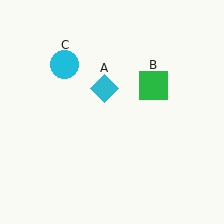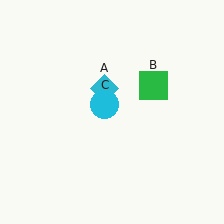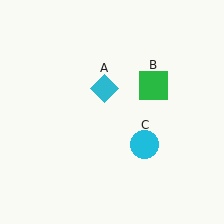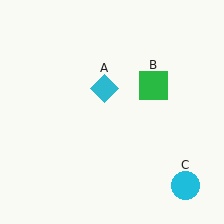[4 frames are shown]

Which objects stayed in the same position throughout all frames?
Cyan diamond (object A) and green square (object B) remained stationary.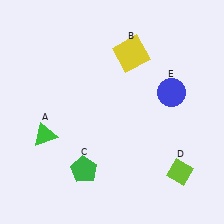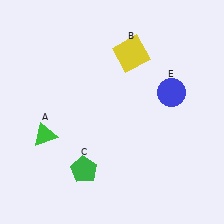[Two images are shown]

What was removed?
The lime diamond (D) was removed in Image 2.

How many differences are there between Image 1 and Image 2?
There is 1 difference between the two images.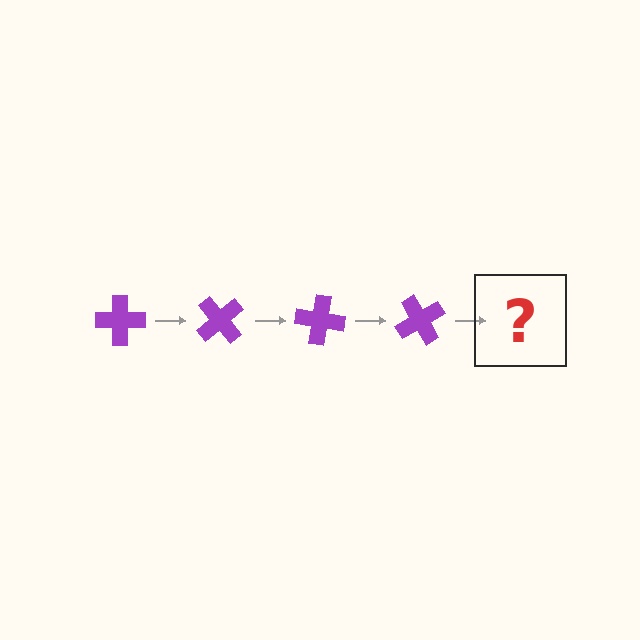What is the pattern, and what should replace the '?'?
The pattern is that the cross rotates 50 degrees each step. The '?' should be a purple cross rotated 200 degrees.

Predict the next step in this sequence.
The next step is a purple cross rotated 200 degrees.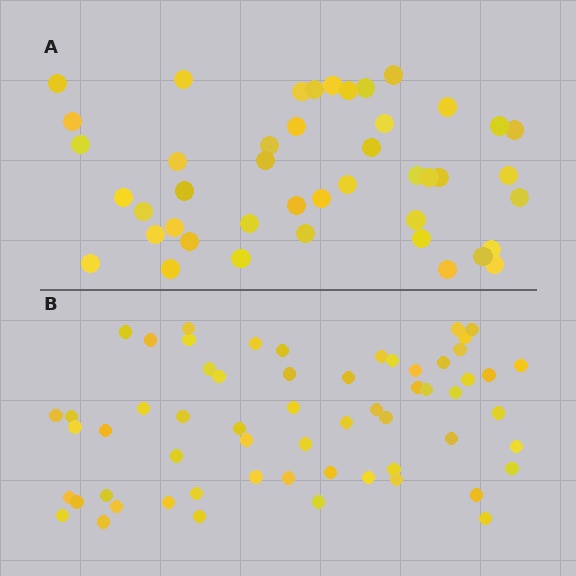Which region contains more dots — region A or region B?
Region B (the bottom region) has more dots.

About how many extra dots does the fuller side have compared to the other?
Region B has approximately 15 more dots than region A.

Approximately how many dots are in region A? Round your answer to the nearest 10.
About 40 dots. (The exact count is 44, which rounds to 40.)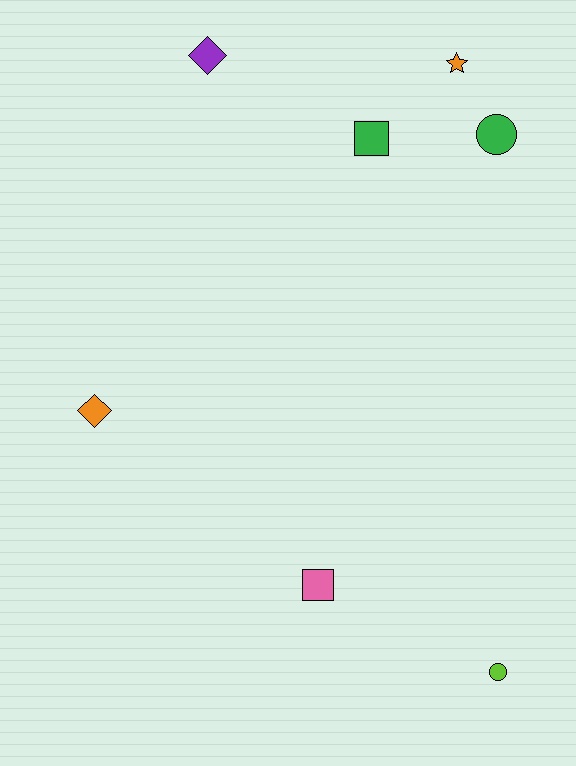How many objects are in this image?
There are 7 objects.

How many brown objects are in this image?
There are no brown objects.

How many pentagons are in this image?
There are no pentagons.